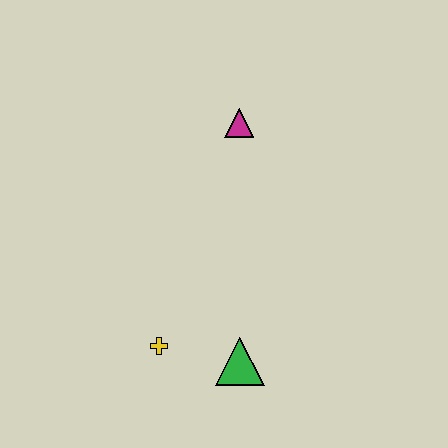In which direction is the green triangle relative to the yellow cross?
The green triangle is to the right of the yellow cross.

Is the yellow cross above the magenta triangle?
No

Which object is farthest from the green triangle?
The magenta triangle is farthest from the green triangle.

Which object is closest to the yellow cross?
The green triangle is closest to the yellow cross.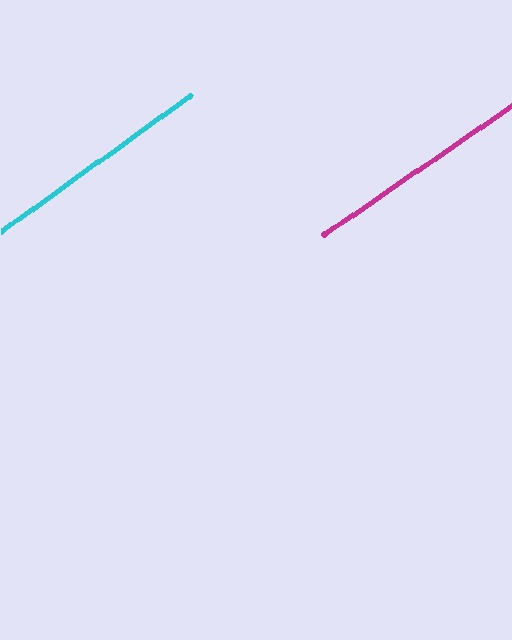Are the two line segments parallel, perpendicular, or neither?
Parallel — their directions differ by only 1.3°.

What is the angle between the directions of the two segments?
Approximately 1 degree.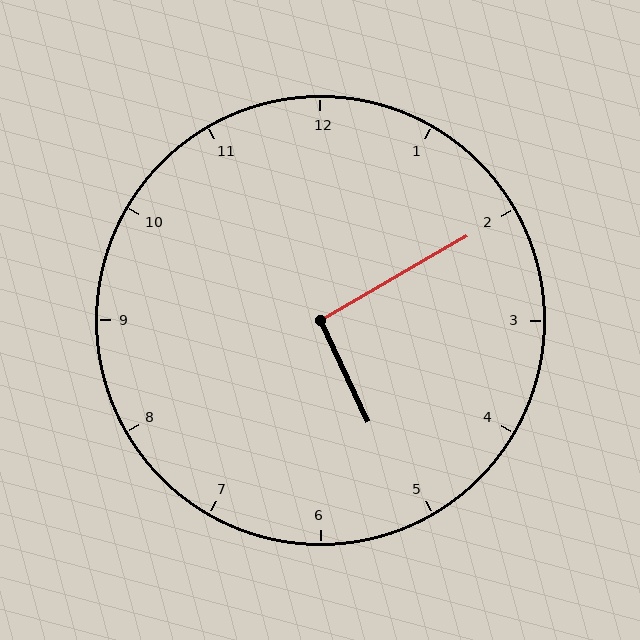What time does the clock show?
5:10.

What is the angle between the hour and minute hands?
Approximately 95 degrees.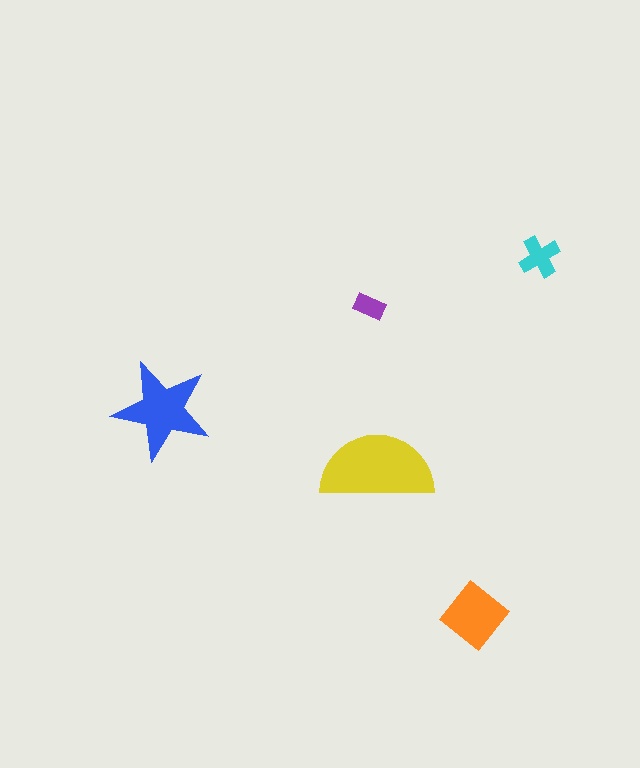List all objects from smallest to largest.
The purple rectangle, the cyan cross, the orange diamond, the blue star, the yellow semicircle.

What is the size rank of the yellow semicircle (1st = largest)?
1st.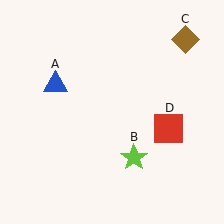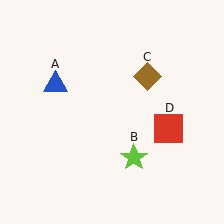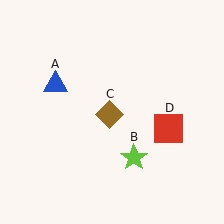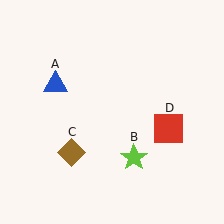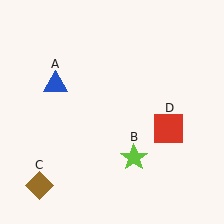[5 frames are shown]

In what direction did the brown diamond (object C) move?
The brown diamond (object C) moved down and to the left.